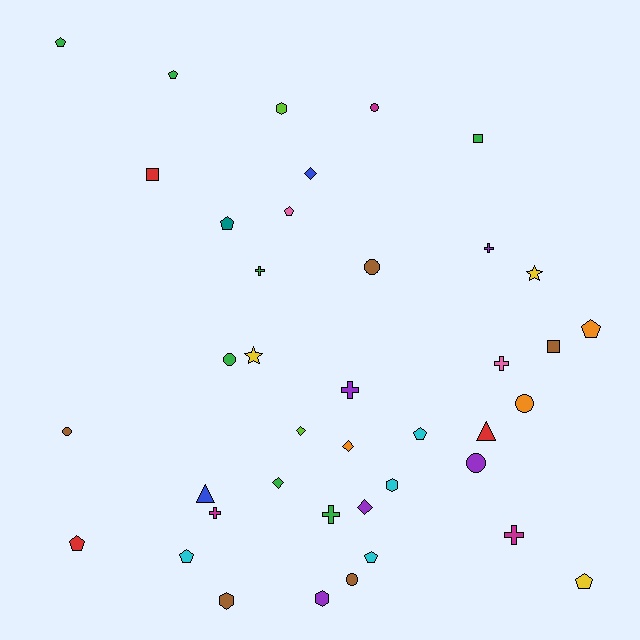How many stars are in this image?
There are 2 stars.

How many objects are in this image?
There are 40 objects.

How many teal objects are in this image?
There is 1 teal object.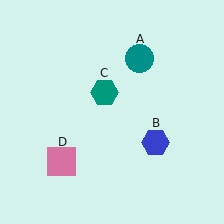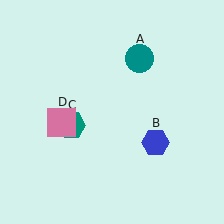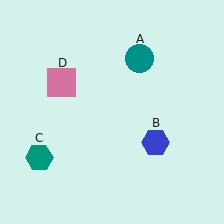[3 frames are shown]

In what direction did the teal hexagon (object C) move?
The teal hexagon (object C) moved down and to the left.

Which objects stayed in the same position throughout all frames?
Teal circle (object A) and blue hexagon (object B) remained stationary.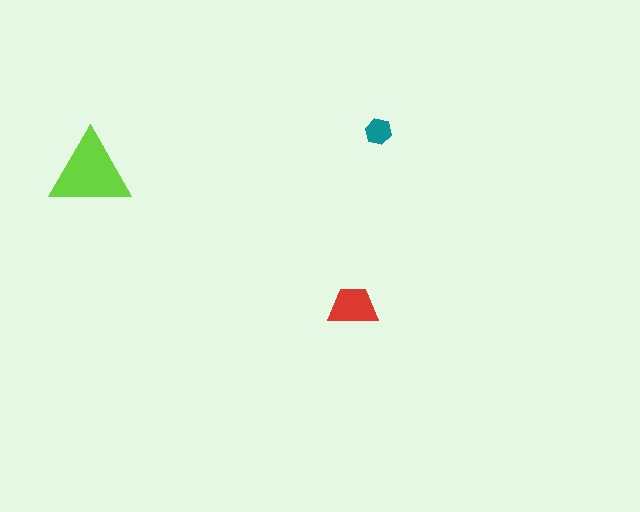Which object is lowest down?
The red trapezoid is bottommost.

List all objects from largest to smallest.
The lime triangle, the red trapezoid, the teal hexagon.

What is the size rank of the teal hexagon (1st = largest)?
3rd.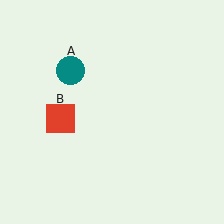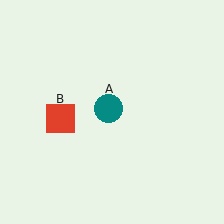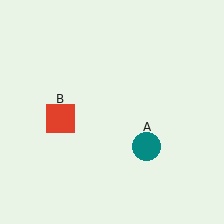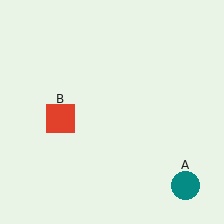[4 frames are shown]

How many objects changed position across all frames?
1 object changed position: teal circle (object A).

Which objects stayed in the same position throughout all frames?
Red square (object B) remained stationary.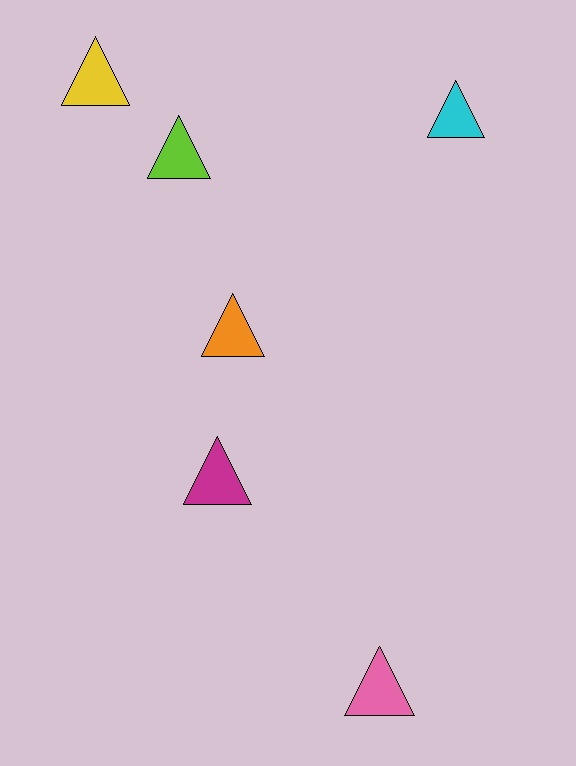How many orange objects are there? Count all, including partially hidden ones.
There is 1 orange object.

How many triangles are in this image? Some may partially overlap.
There are 6 triangles.